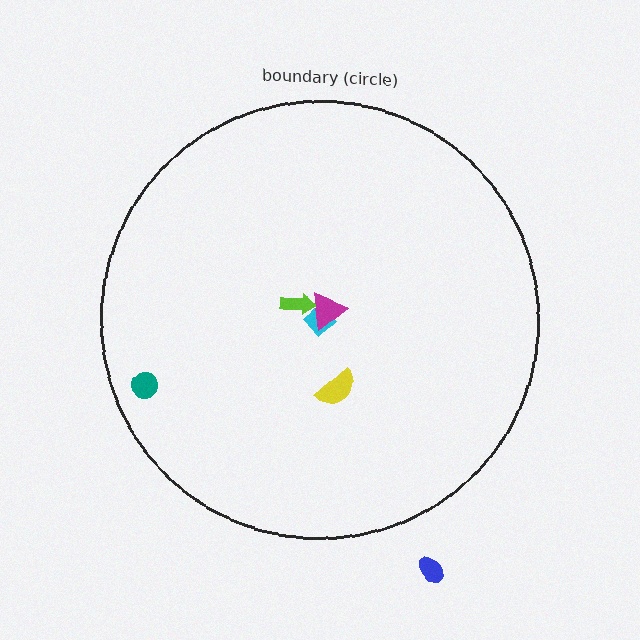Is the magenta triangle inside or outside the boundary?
Inside.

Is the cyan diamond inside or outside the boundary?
Inside.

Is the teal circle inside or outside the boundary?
Inside.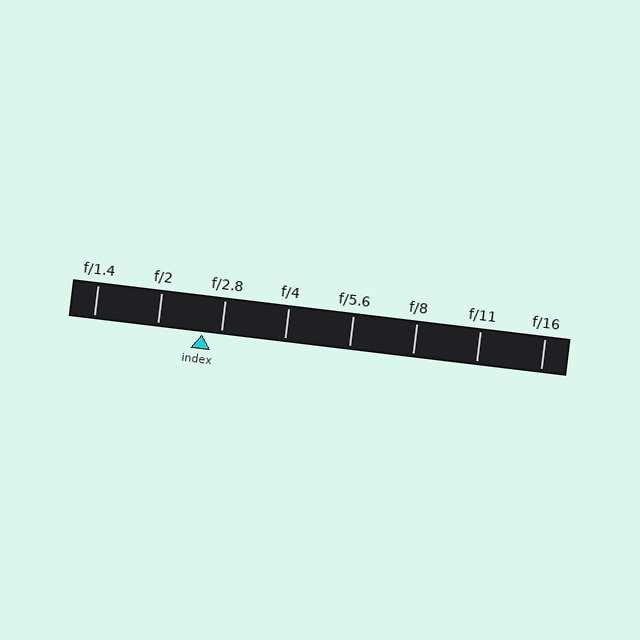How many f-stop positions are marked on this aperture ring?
There are 8 f-stop positions marked.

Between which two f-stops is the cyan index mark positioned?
The index mark is between f/2 and f/2.8.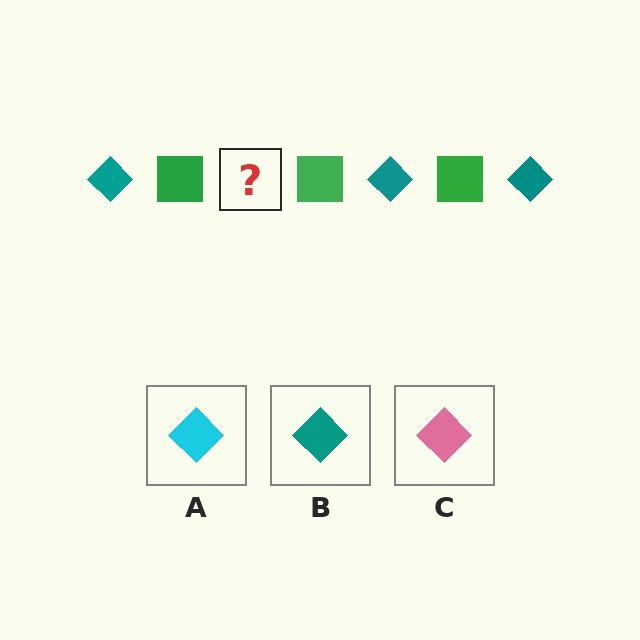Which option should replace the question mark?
Option B.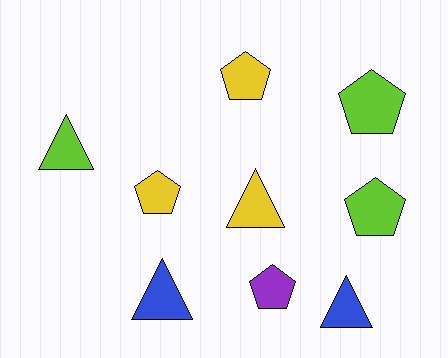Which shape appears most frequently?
Pentagon, with 5 objects.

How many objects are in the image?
There are 9 objects.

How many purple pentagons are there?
There is 1 purple pentagon.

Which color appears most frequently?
Lime, with 3 objects.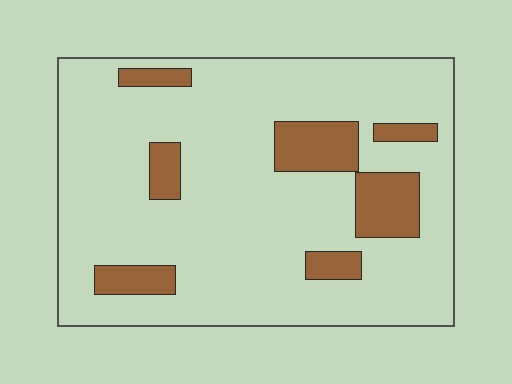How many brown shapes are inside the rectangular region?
7.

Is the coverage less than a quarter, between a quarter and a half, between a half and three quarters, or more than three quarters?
Less than a quarter.